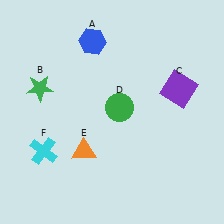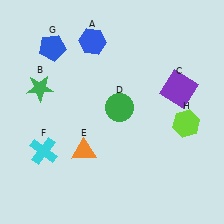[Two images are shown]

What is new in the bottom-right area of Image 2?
A lime hexagon (H) was added in the bottom-right area of Image 2.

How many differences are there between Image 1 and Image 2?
There are 2 differences between the two images.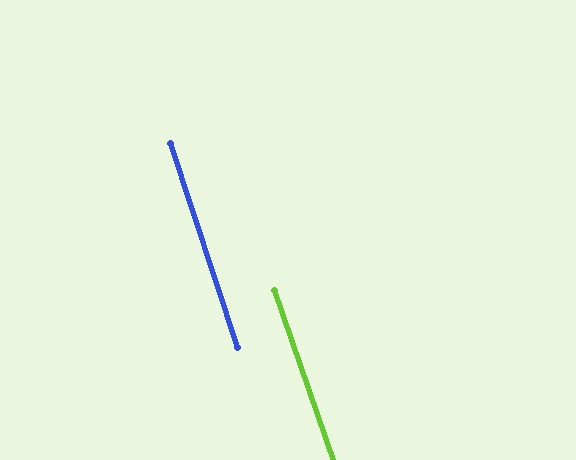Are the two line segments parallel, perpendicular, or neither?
Parallel — their directions differ by only 1.2°.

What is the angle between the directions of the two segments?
Approximately 1 degree.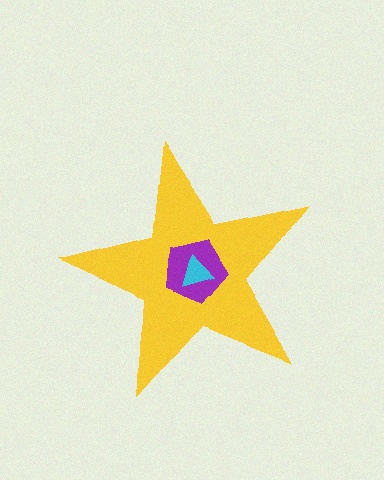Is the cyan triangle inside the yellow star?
Yes.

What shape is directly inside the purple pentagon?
The cyan triangle.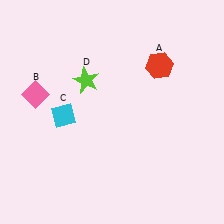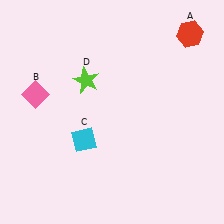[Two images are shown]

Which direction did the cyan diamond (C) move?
The cyan diamond (C) moved down.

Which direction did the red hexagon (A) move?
The red hexagon (A) moved up.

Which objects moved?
The objects that moved are: the red hexagon (A), the cyan diamond (C).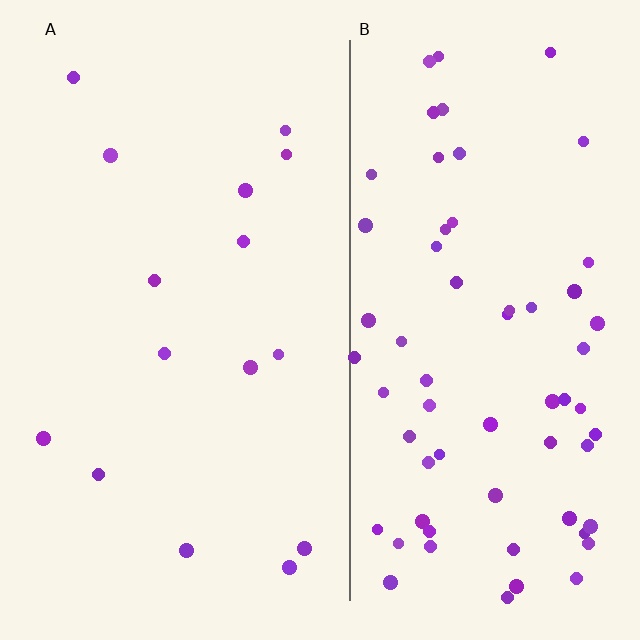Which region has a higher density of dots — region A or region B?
B (the right).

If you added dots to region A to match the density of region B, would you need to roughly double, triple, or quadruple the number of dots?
Approximately quadruple.